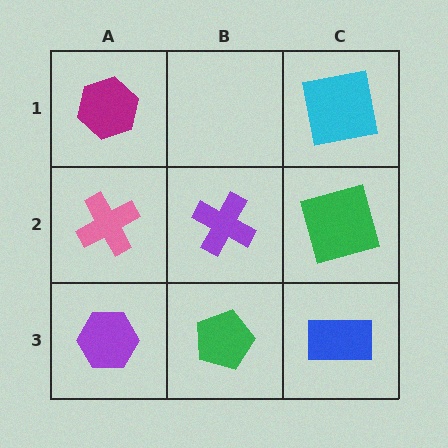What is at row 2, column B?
A purple cross.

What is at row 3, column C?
A blue rectangle.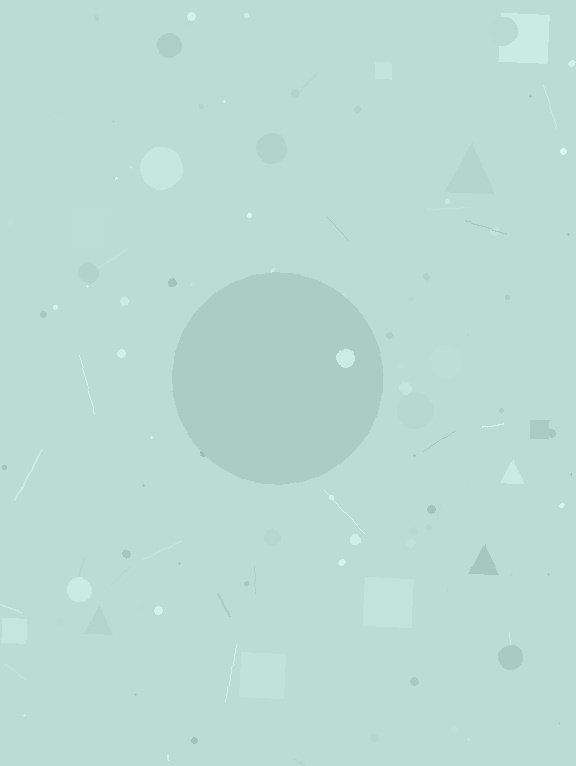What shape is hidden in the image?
A circle is hidden in the image.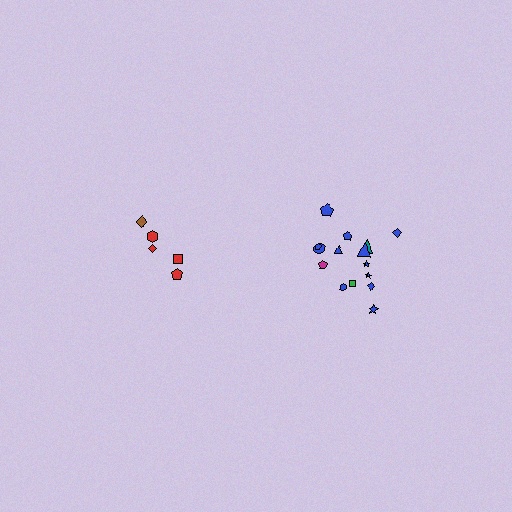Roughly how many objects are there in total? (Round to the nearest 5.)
Roughly 20 objects in total.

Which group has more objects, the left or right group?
The right group.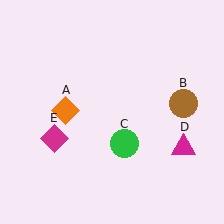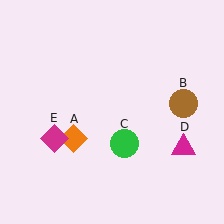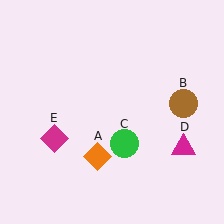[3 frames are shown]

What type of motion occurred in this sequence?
The orange diamond (object A) rotated counterclockwise around the center of the scene.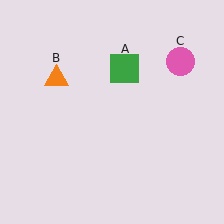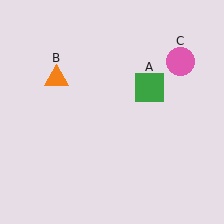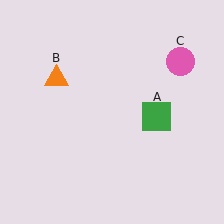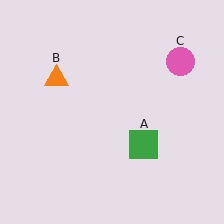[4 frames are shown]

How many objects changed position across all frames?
1 object changed position: green square (object A).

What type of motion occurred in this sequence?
The green square (object A) rotated clockwise around the center of the scene.